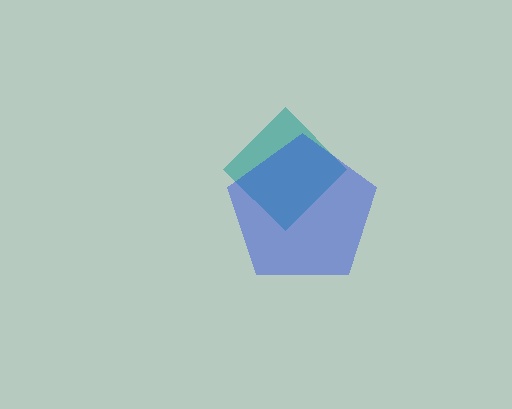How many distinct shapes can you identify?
There are 2 distinct shapes: a teal diamond, a blue pentagon.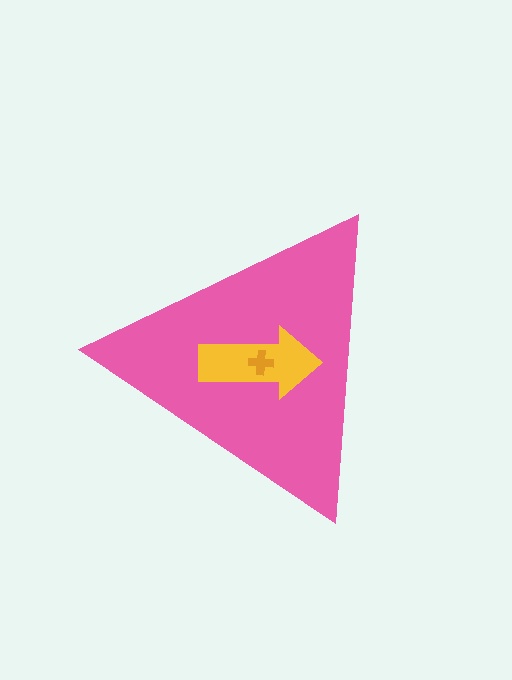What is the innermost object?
The orange cross.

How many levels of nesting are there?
3.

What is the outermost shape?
The pink triangle.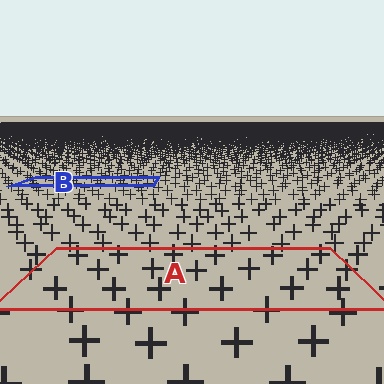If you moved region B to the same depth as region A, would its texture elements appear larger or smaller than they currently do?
They would appear larger. At a closer depth, the same texture elements are projected at a bigger on-screen size.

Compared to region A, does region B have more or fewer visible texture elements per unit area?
Region B has more texture elements per unit area — they are packed more densely because it is farther away.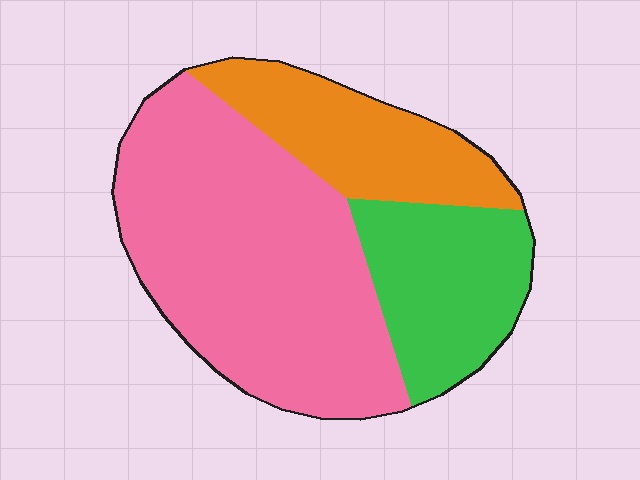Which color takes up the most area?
Pink, at roughly 55%.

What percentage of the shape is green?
Green covers around 25% of the shape.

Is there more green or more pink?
Pink.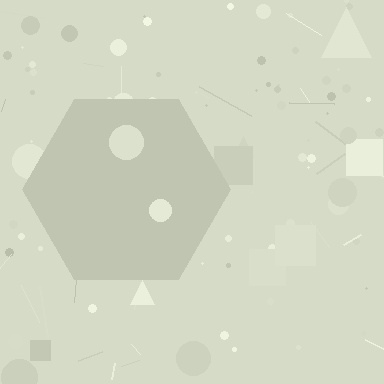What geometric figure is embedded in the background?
A hexagon is embedded in the background.